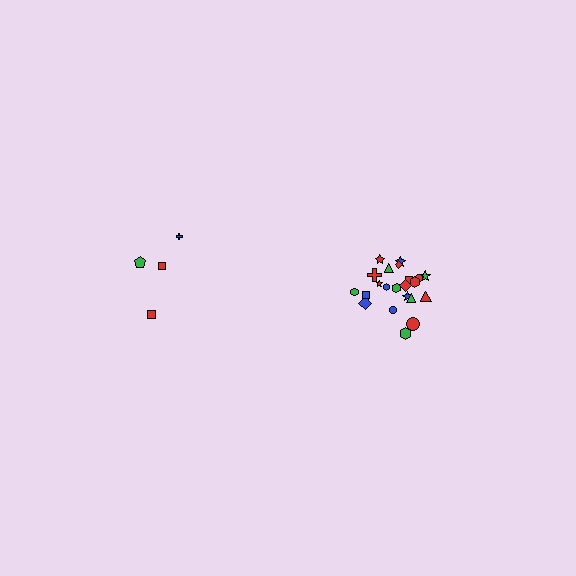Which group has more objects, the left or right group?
The right group.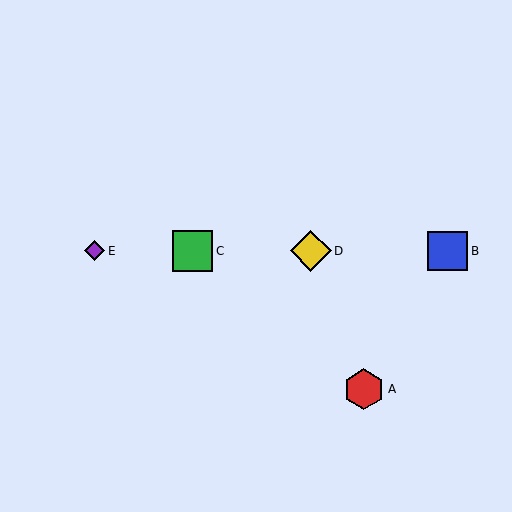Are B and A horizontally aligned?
No, B is at y≈251 and A is at y≈389.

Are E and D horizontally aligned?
Yes, both are at y≈251.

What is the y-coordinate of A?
Object A is at y≈389.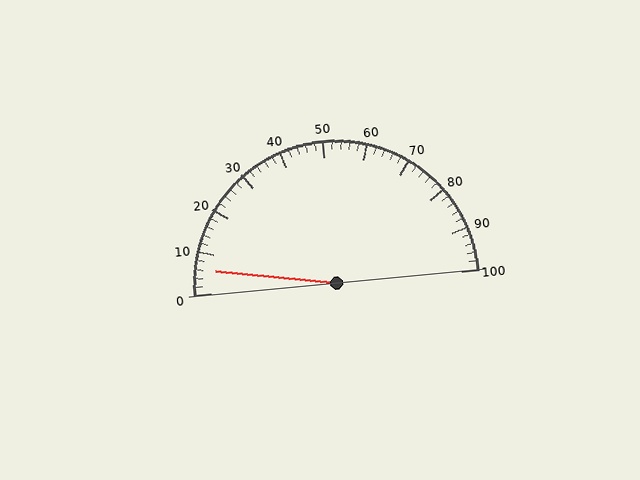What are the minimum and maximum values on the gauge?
The gauge ranges from 0 to 100.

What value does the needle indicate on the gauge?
The needle indicates approximately 6.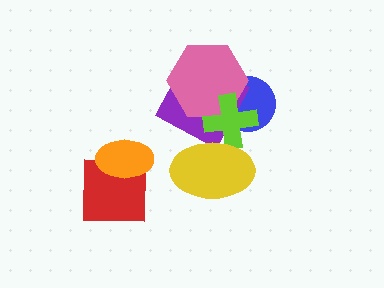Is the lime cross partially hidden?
Yes, it is partially covered by another shape.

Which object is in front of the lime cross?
The yellow ellipse is in front of the lime cross.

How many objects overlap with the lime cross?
4 objects overlap with the lime cross.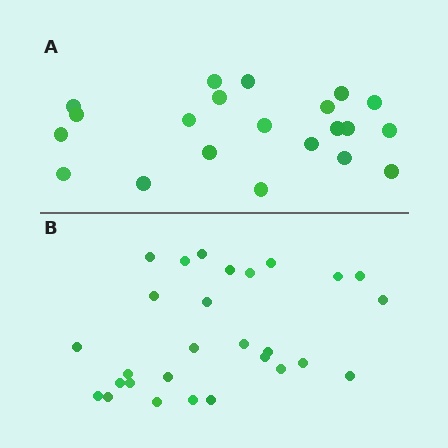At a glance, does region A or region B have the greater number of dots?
Region B (the bottom region) has more dots.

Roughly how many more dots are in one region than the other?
Region B has roughly 8 or so more dots than region A.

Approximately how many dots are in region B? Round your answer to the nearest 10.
About 30 dots. (The exact count is 28, which rounds to 30.)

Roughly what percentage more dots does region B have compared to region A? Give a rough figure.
About 35% more.